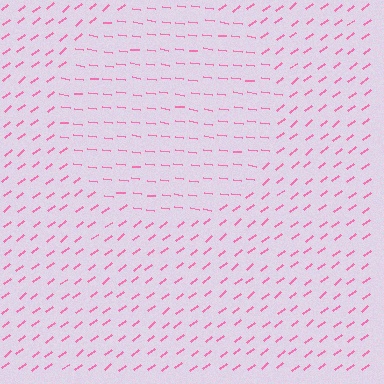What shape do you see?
I see a circle.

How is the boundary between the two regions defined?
The boundary is defined purely by a change in line orientation (approximately 45 degrees difference). All lines are the same color and thickness.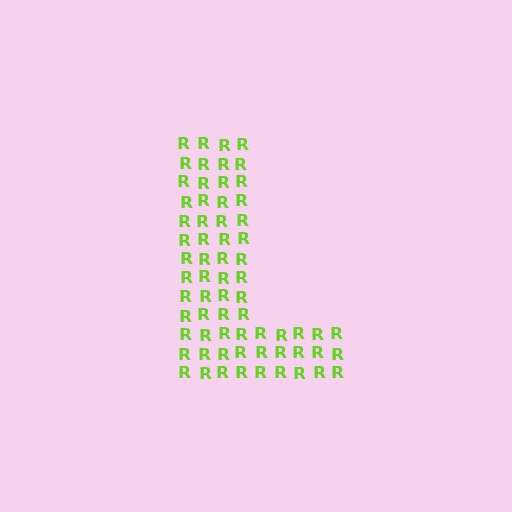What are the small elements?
The small elements are letter R's.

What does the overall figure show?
The overall figure shows the letter L.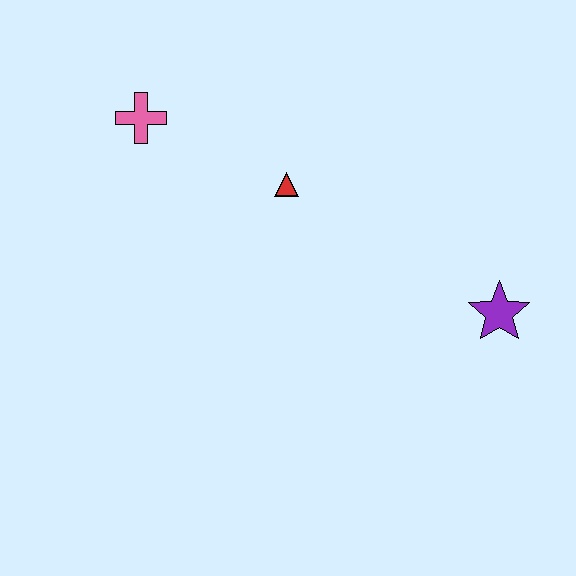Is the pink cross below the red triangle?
No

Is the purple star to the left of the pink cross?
No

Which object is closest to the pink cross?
The red triangle is closest to the pink cross.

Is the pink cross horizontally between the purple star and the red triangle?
No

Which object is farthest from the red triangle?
The purple star is farthest from the red triangle.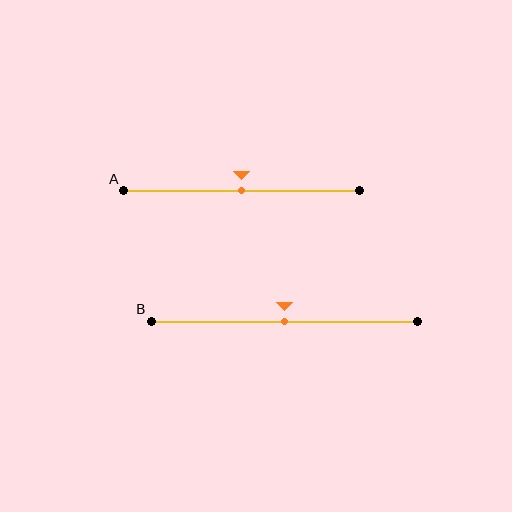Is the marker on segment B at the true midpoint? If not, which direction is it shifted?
Yes, the marker on segment B is at the true midpoint.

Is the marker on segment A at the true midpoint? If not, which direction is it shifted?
Yes, the marker on segment A is at the true midpoint.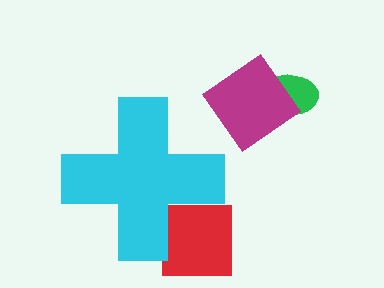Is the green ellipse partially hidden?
No, the green ellipse is fully visible.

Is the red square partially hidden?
Yes, the red square is partially hidden behind the cyan cross.